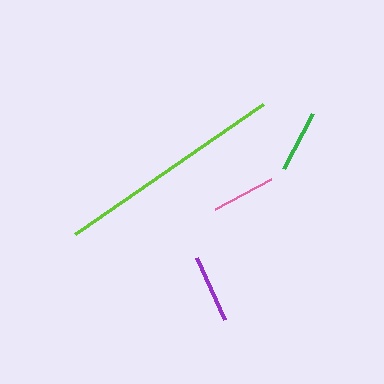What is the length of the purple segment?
The purple segment is approximately 68 pixels long.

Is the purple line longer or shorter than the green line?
The purple line is longer than the green line.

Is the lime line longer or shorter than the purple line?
The lime line is longer than the purple line.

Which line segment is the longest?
The lime line is the longest at approximately 228 pixels.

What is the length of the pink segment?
The pink segment is approximately 64 pixels long.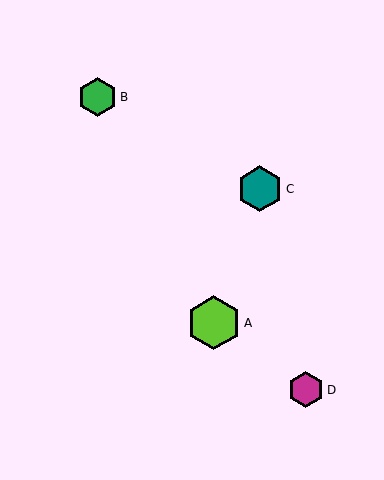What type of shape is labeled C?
Shape C is a teal hexagon.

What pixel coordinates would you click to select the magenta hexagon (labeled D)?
Click at (306, 390) to select the magenta hexagon D.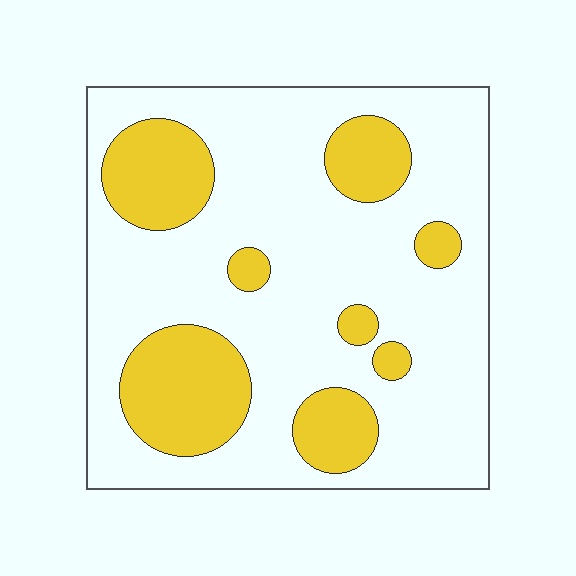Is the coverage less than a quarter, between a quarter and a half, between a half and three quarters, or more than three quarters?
Between a quarter and a half.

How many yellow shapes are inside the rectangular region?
8.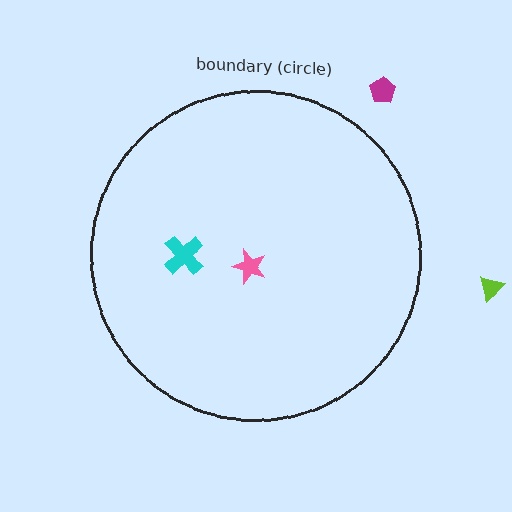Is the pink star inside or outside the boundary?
Inside.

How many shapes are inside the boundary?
2 inside, 2 outside.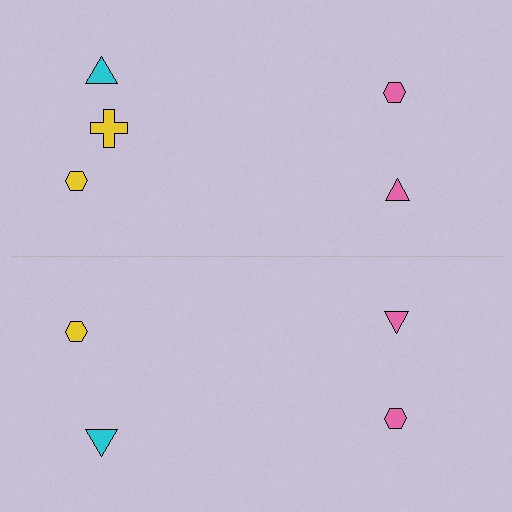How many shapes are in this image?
There are 9 shapes in this image.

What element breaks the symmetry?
A yellow cross is missing from the bottom side.